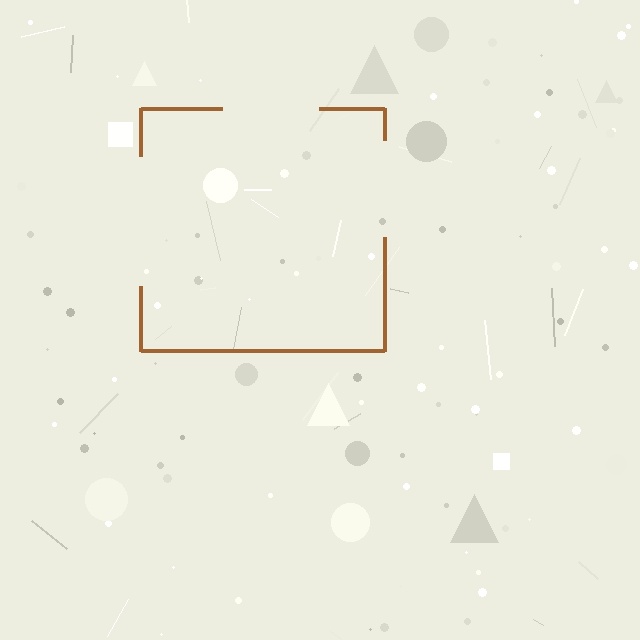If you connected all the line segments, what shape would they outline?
They would outline a square.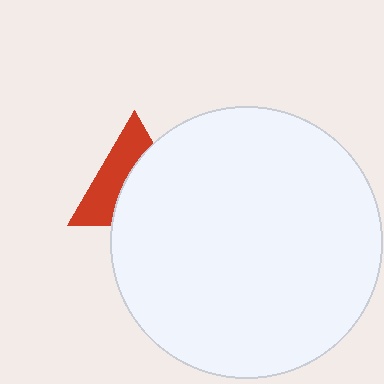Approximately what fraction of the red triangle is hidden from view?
Roughly 55% of the red triangle is hidden behind the white circle.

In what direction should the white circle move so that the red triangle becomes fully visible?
The white circle should move right. That is the shortest direction to clear the overlap and leave the red triangle fully visible.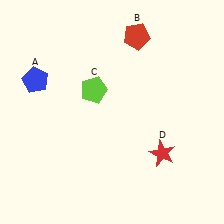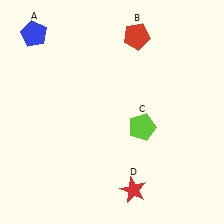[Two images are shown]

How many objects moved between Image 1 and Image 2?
3 objects moved between the two images.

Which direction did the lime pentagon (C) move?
The lime pentagon (C) moved right.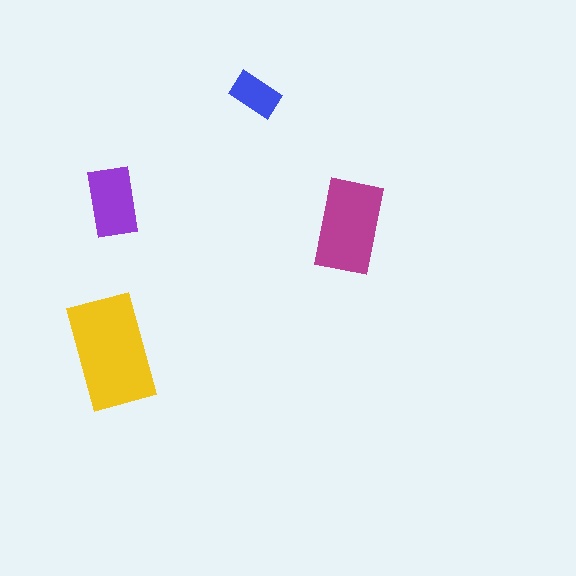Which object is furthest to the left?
The yellow rectangle is leftmost.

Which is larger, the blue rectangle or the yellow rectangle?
The yellow one.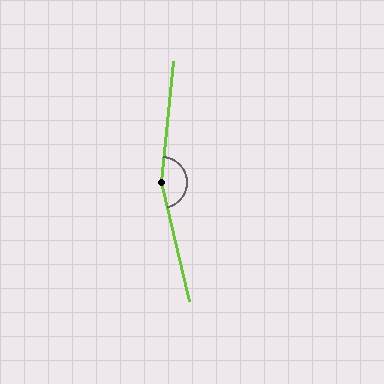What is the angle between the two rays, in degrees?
Approximately 161 degrees.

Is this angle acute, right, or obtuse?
It is obtuse.